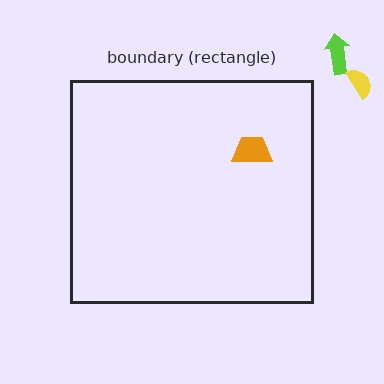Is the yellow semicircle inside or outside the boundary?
Outside.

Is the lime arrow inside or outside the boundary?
Outside.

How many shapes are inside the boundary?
1 inside, 2 outside.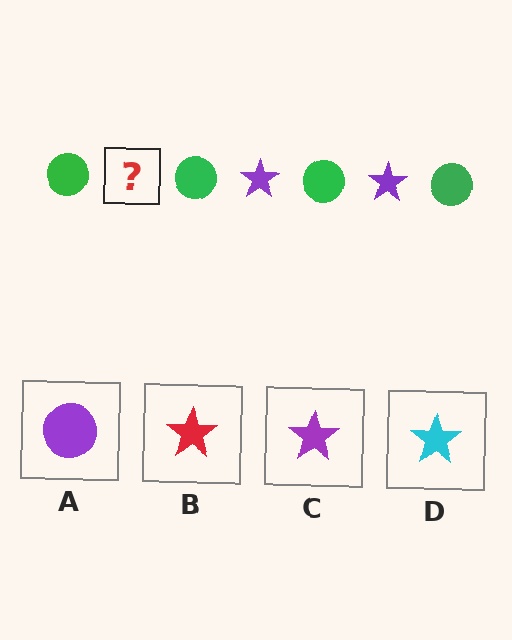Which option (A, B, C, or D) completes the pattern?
C.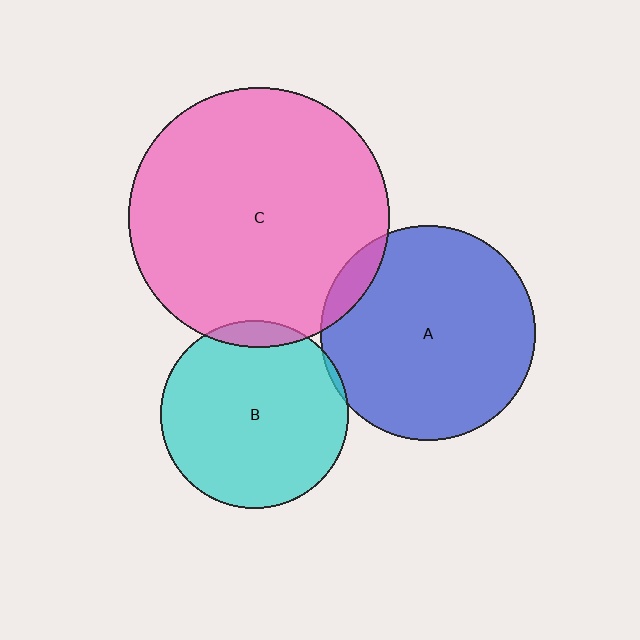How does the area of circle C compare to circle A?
Approximately 1.5 times.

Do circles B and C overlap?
Yes.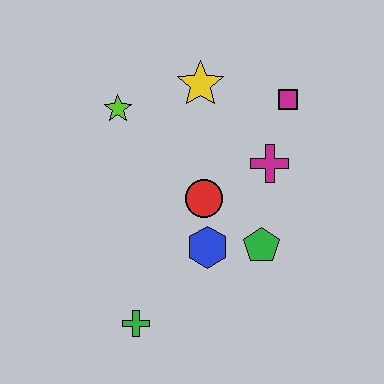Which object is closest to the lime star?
The yellow star is closest to the lime star.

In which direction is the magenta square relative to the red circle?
The magenta square is above the red circle.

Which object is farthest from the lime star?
The green cross is farthest from the lime star.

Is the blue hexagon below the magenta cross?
Yes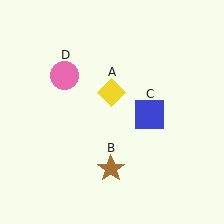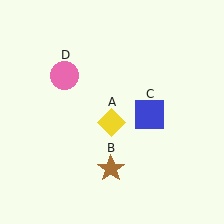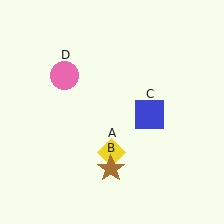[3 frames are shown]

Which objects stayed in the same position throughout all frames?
Brown star (object B) and blue square (object C) and pink circle (object D) remained stationary.